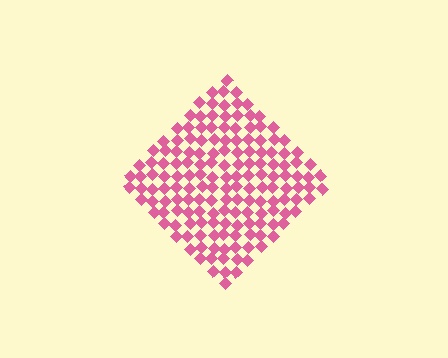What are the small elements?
The small elements are diamonds.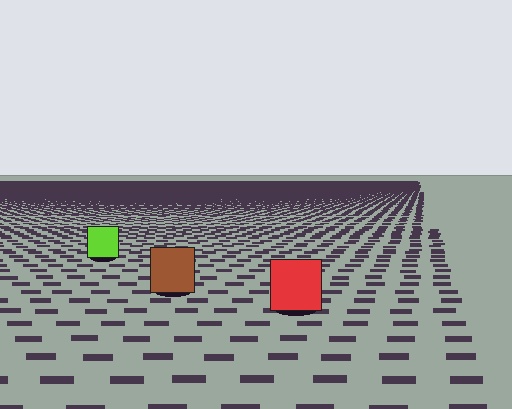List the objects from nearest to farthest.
From nearest to farthest: the red square, the brown square, the lime square.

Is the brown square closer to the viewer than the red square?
No. The red square is closer — you can tell from the texture gradient: the ground texture is coarser near it.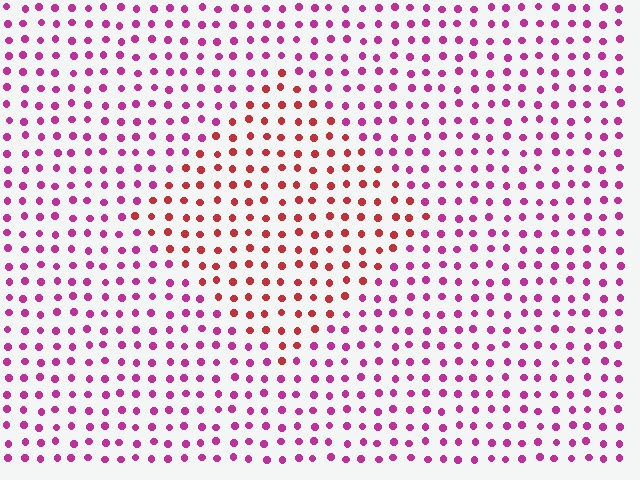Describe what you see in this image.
The image is filled with small magenta elements in a uniform arrangement. A diamond-shaped region is visible where the elements are tinted to a slightly different hue, forming a subtle color boundary.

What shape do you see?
I see a diamond.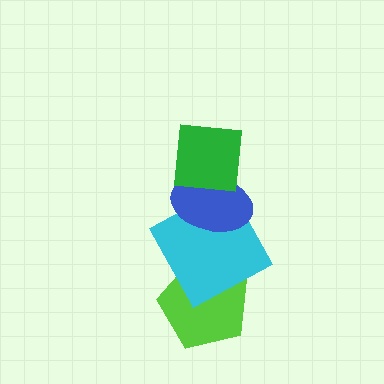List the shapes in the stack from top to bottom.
From top to bottom: the green square, the blue ellipse, the cyan square, the lime pentagon.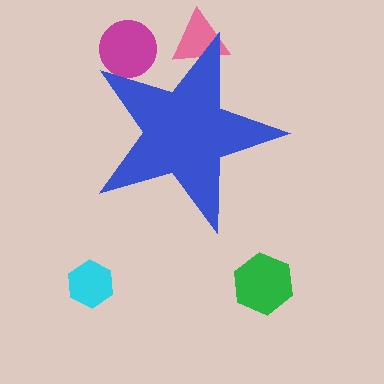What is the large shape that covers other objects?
A blue star.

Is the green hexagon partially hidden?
No, the green hexagon is fully visible.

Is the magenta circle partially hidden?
Yes, the magenta circle is partially hidden behind the blue star.